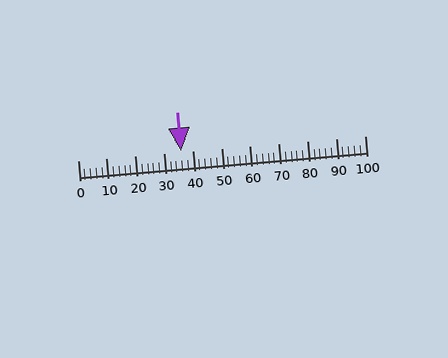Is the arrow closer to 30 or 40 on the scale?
The arrow is closer to 40.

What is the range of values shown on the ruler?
The ruler shows values from 0 to 100.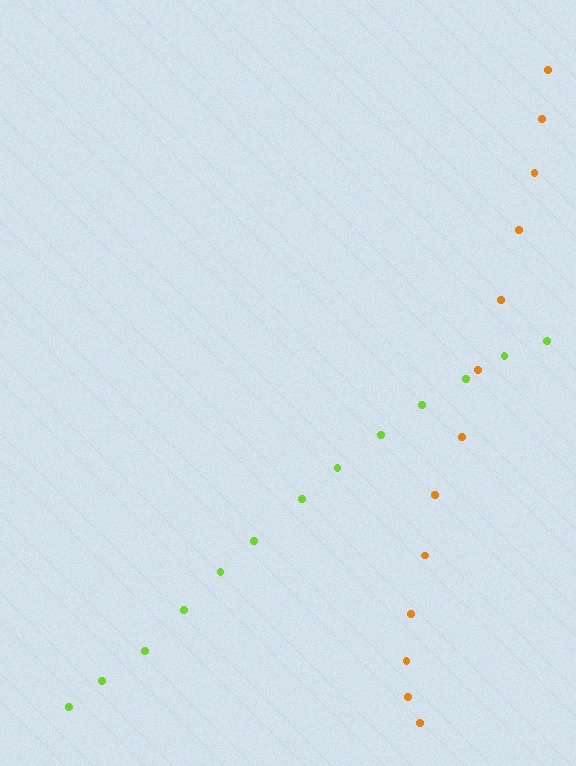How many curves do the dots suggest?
There are 2 distinct paths.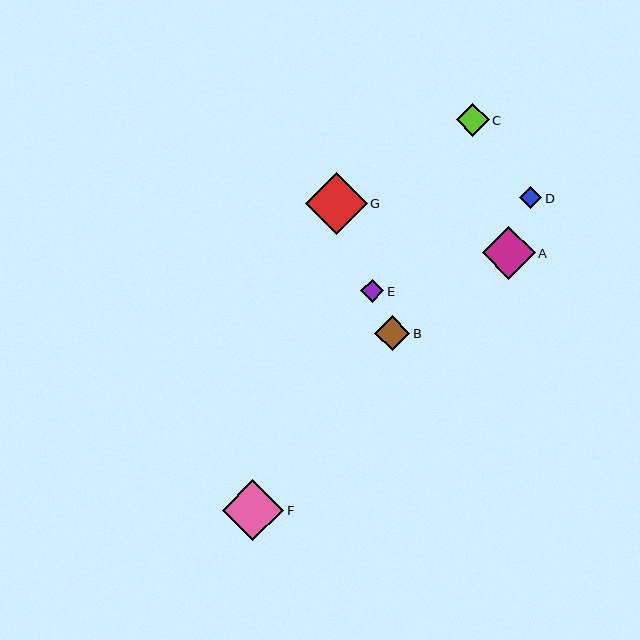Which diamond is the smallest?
Diamond D is the smallest with a size of approximately 22 pixels.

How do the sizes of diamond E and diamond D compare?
Diamond E and diamond D are approximately the same size.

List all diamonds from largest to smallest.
From largest to smallest: G, F, A, B, C, E, D.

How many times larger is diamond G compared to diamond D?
Diamond G is approximately 2.8 times the size of diamond D.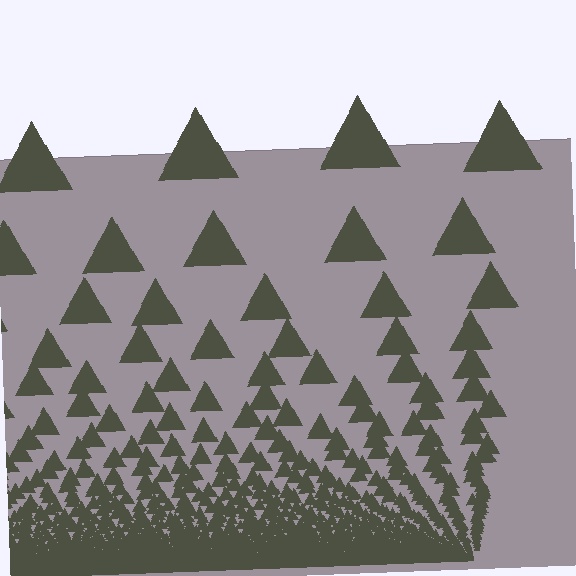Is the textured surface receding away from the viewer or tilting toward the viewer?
The surface appears to tilt toward the viewer. Texture elements get larger and sparser toward the top.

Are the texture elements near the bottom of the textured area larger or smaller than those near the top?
Smaller. The gradient is inverted — elements near the bottom are smaller and denser.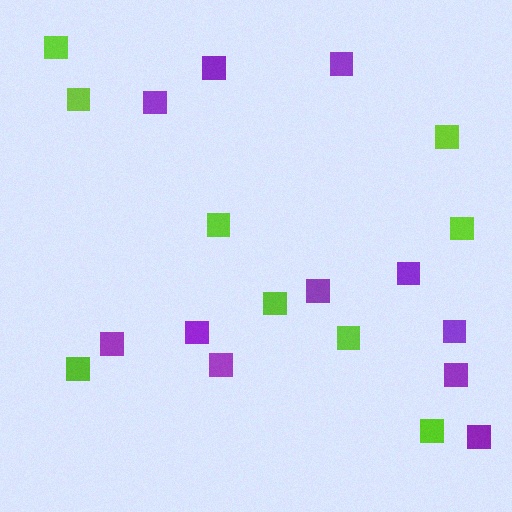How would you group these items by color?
There are 2 groups: one group of purple squares (11) and one group of lime squares (9).